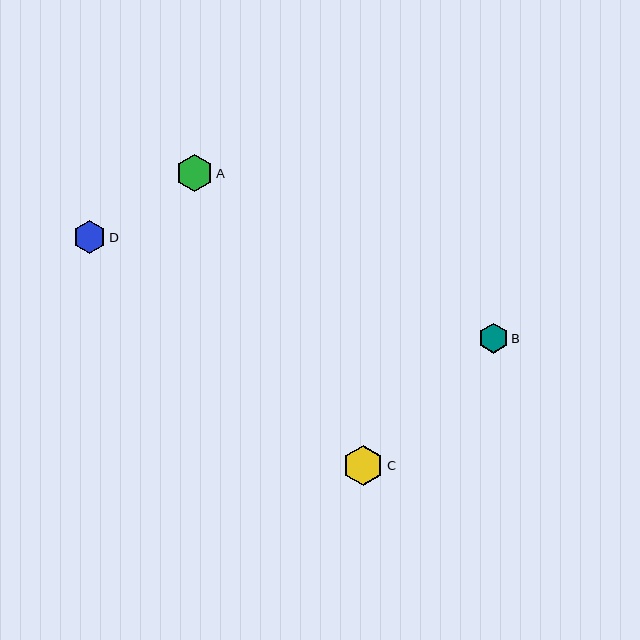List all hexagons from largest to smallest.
From largest to smallest: C, A, D, B.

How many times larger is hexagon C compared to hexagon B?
Hexagon C is approximately 1.3 times the size of hexagon B.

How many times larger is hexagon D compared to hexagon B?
Hexagon D is approximately 1.1 times the size of hexagon B.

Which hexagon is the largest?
Hexagon C is the largest with a size of approximately 40 pixels.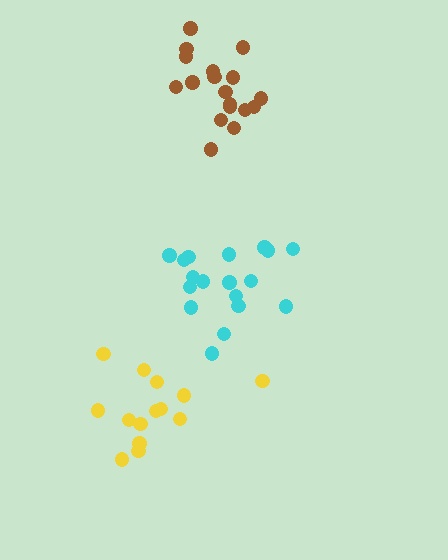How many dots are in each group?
Group 1: 18 dots, Group 2: 14 dots, Group 3: 18 dots (50 total).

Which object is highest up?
The brown cluster is topmost.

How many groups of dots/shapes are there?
There are 3 groups.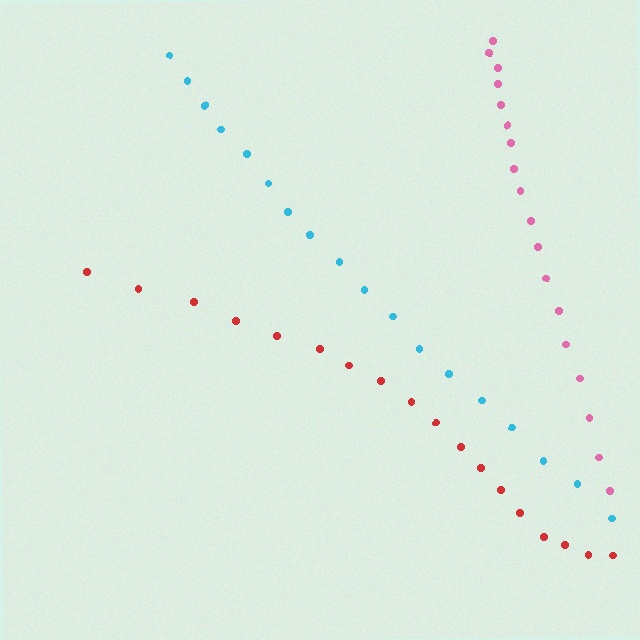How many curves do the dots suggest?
There are 3 distinct paths.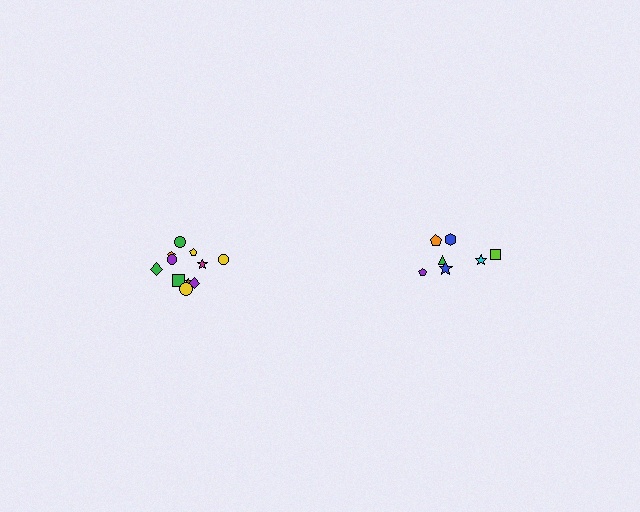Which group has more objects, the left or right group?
The left group.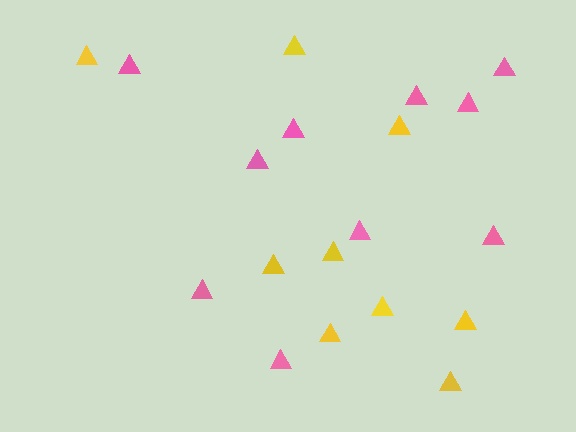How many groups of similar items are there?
There are 2 groups: one group of pink triangles (10) and one group of yellow triangles (9).